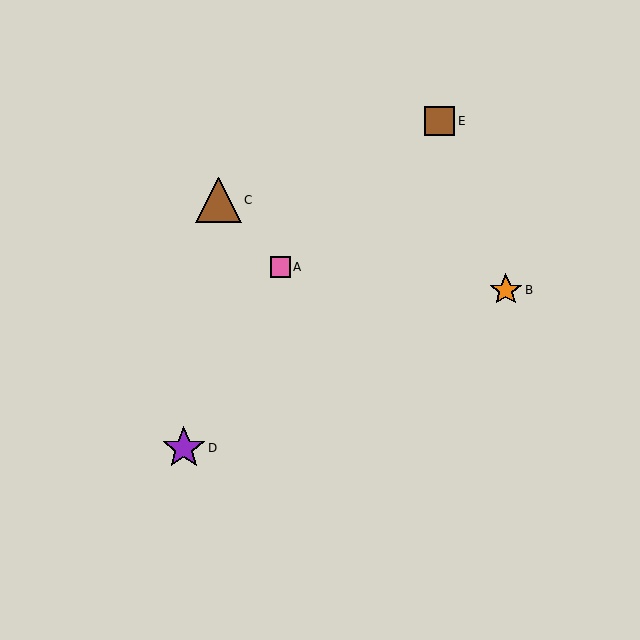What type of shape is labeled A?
Shape A is a pink square.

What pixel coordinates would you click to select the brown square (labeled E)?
Click at (440, 121) to select the brown square E.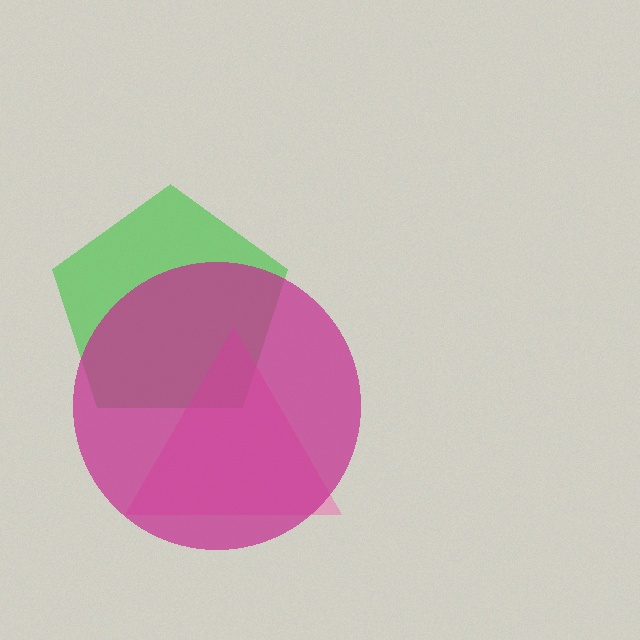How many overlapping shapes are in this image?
There are 3 overlapping shapes in the image.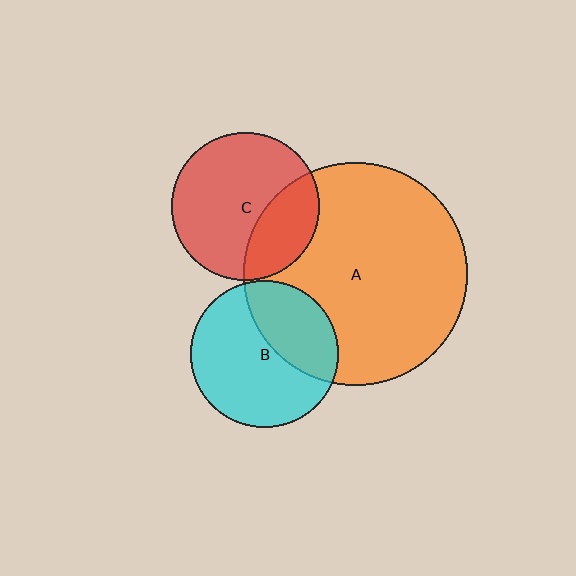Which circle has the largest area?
Circle A (orange).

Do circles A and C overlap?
Yes.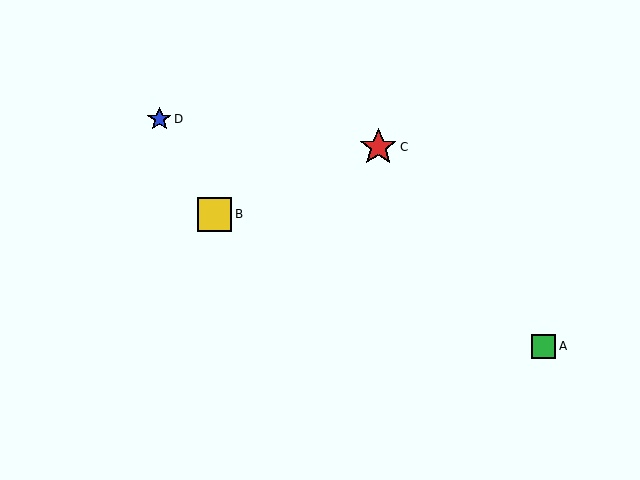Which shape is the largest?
The red star (labeled C) is the largest.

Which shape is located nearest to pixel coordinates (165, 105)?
The blue star (labeled D) at (159, 119) is nearest to that location.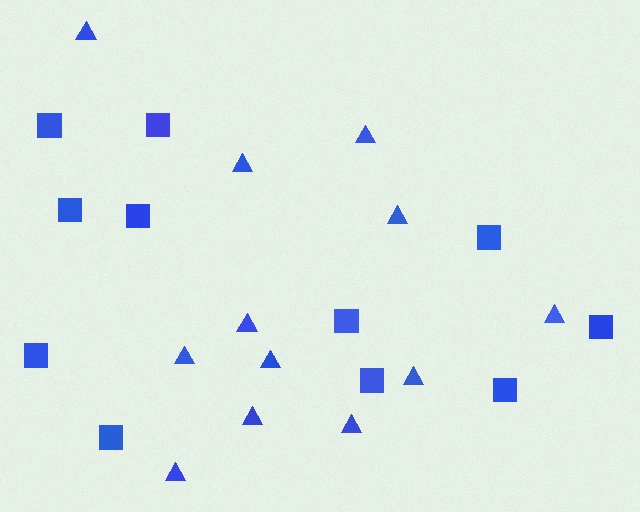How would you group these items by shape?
There are 2 groups: one group of triangles (12) and one group of squares (11).